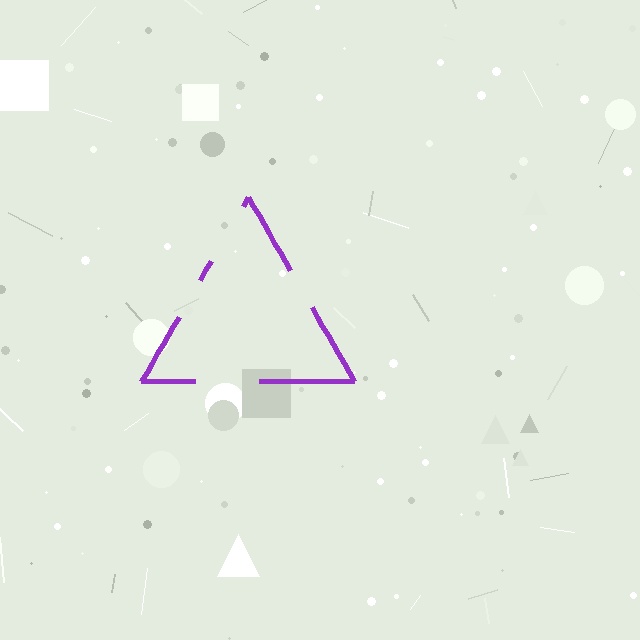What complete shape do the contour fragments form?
The contour fragments form a triangle.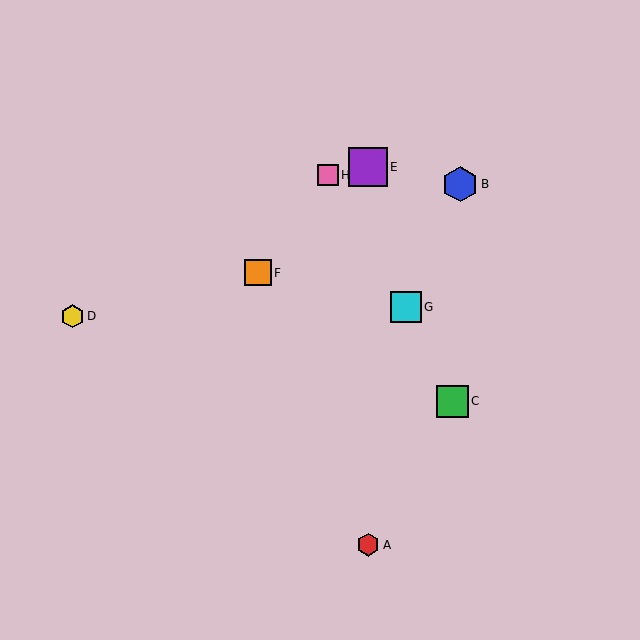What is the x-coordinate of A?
Object A is at x≈368.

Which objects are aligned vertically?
Objects A, E are aligned vertically.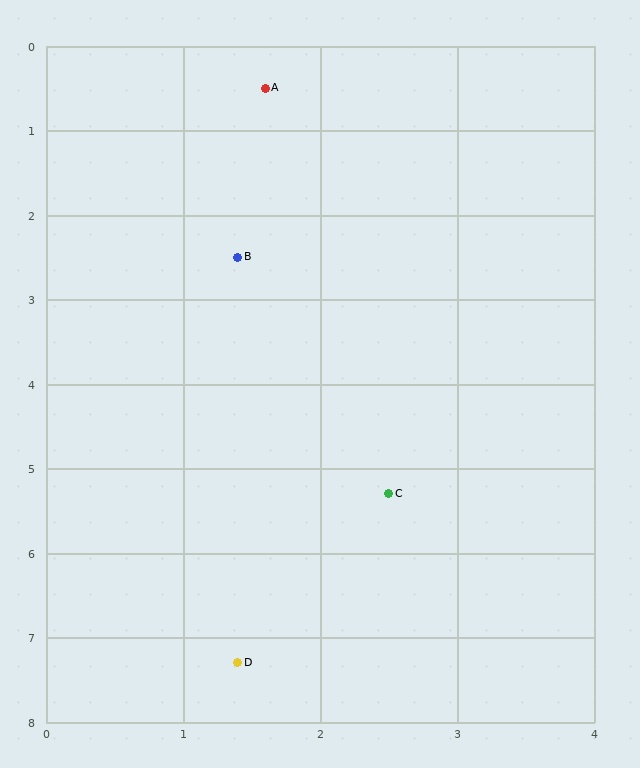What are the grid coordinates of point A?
Point A is at approximately (1.6, 0.5).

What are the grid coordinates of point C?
Point C is at approximately (2.5, 5.3).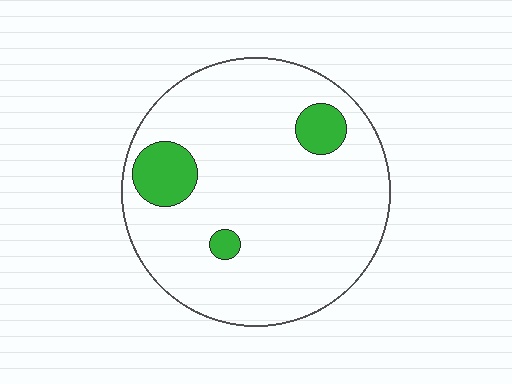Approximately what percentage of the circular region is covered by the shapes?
Approximately 10%.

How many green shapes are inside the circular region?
3.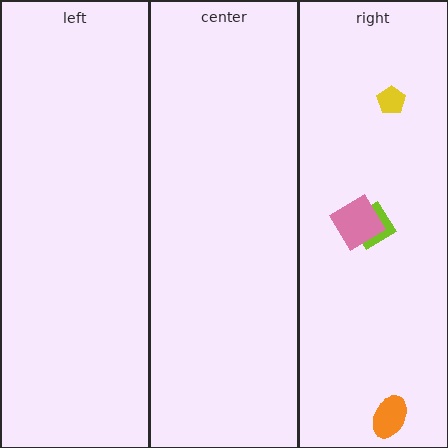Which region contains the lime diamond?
The right region.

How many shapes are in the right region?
4.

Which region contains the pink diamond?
The right region.